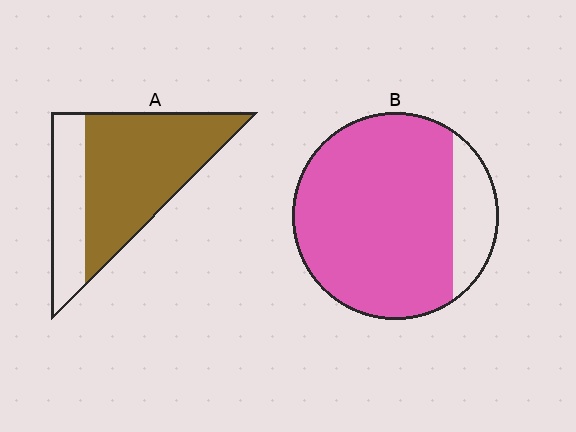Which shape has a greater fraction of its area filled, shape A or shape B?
Shape B.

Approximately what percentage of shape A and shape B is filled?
A is approximately 70% and B is approximately 85%.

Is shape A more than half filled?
Yes.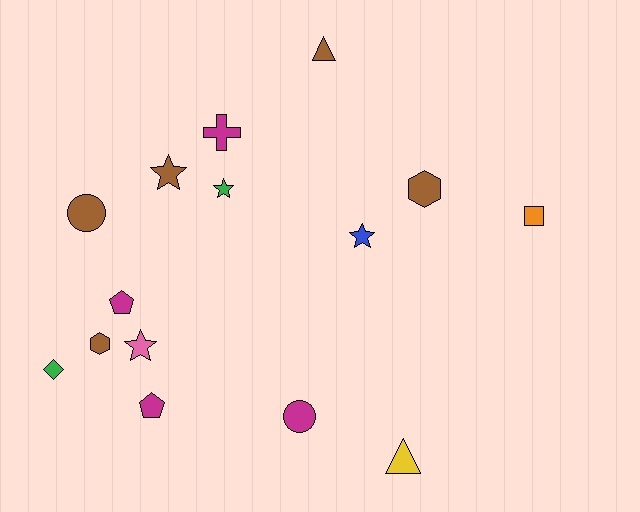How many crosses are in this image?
There is 1 cross.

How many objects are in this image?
There are 15 objects.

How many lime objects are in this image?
There are no lime objects.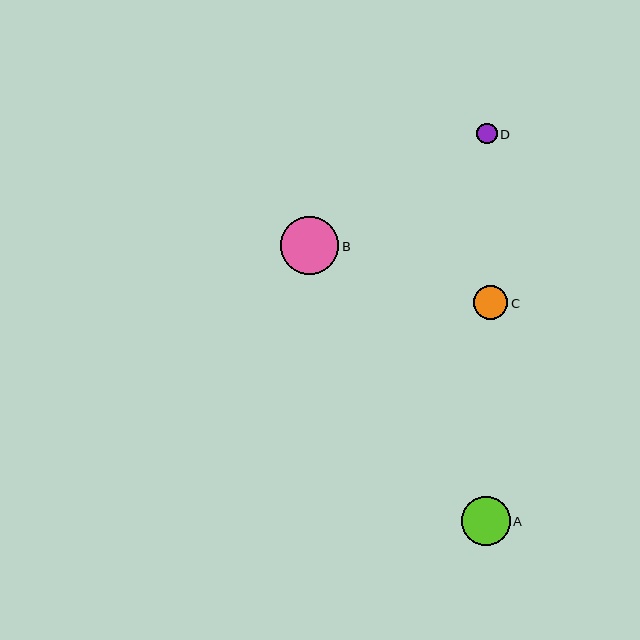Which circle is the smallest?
Circle D is the smallest with a size of approximately 20 pixels.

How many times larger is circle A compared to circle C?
Circle A is approximately 1.4 times the size of circle C.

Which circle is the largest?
Circle B is the largest with a size of approximately 58 pixels.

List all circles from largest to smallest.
From largest to smallest: B, A, C, D.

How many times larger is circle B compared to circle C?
Circle B is approximately 1.7 times the size of circle C.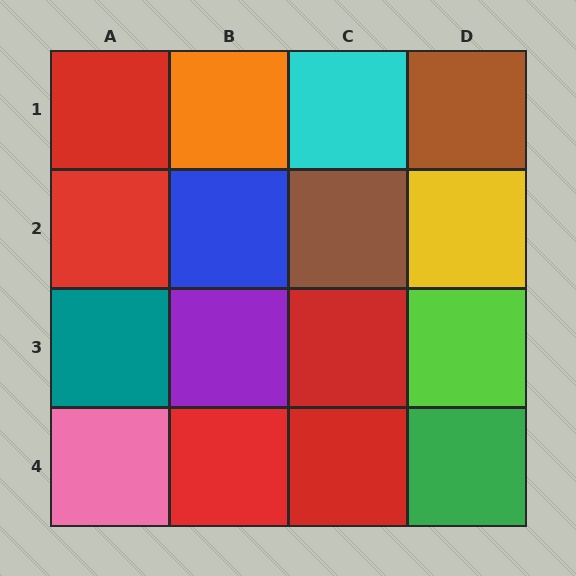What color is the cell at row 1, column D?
Brown.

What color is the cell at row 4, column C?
Red.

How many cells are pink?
1 cell is pink.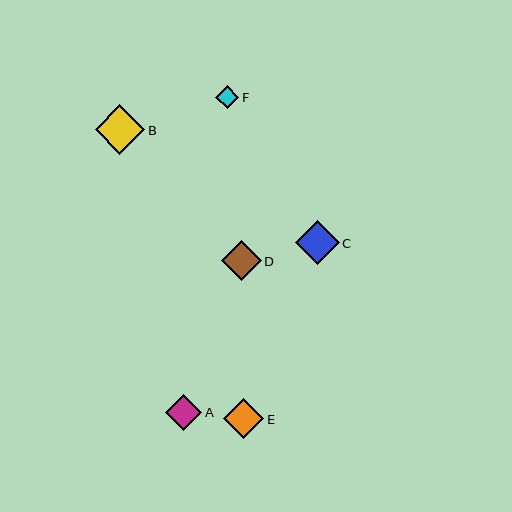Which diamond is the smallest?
Diamond F is the smallest with a size of approximately 23 pixels.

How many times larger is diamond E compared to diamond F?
Diamond E is approximately 1.8 times the size of diamond F.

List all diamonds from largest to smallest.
From largest to smallest: B, C, E, D, A, F.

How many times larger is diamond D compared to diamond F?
Diamond D is approximately 1.7 times the size of diamond F.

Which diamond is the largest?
Diamond B is the largest with a size of approximately 49 pixels.